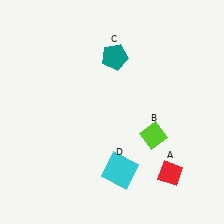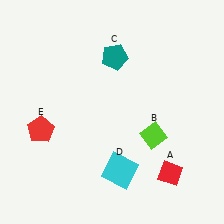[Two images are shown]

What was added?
A red pentagon (E) was added in Image 2.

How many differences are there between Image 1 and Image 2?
There is 1 difference between the two images.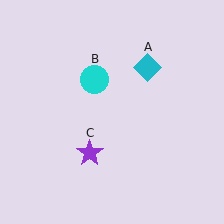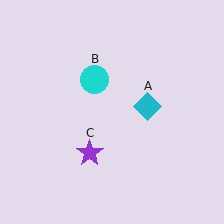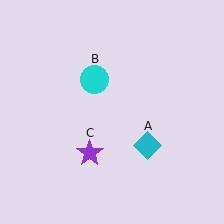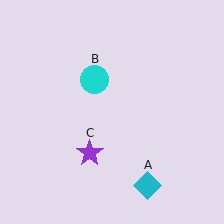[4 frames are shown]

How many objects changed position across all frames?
1 object changed position: cyan diamond (object A).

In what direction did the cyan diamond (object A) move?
The cyan diamond (object A) moved down.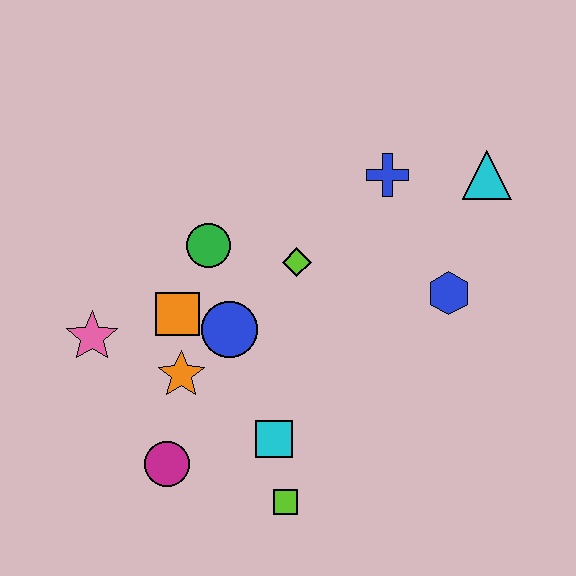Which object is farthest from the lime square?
The cyan triangle is farthest from the lime square.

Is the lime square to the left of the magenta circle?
No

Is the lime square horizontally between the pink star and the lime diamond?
Yes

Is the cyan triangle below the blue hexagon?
No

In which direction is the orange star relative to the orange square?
The orange star is below the orange square.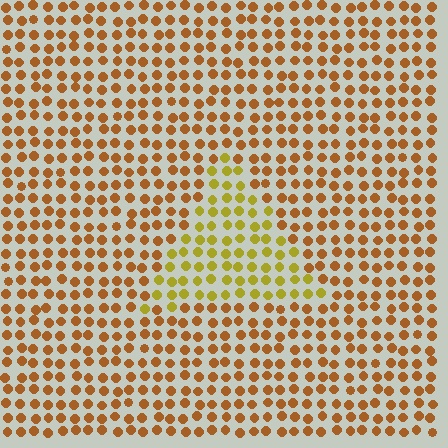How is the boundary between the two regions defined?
The boundary is defined purely by a slight shift in hue (about 32 degrees). Spacing, size, and orientation are identical on both sides.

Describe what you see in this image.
The image is filled with small brown elements in a uniform arrangement. A triangle-shaped region is visible where the elements are tinted to a slightly different hue, forming a subtle color boundary.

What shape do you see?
I see a triangle.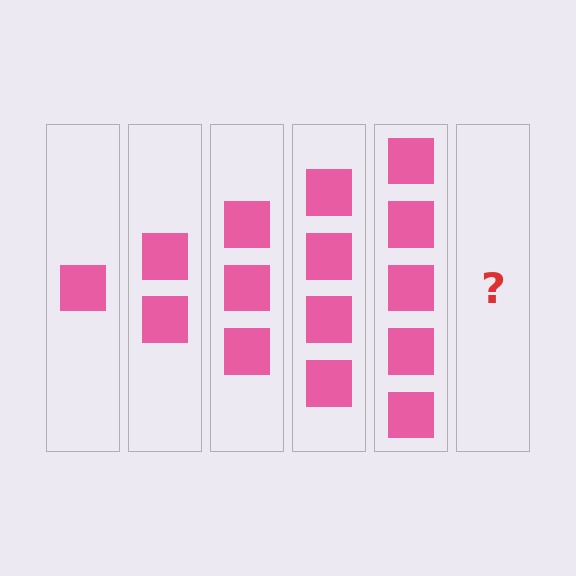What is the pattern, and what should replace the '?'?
The pattern is that each step adds one more square. The '?' should be 6 squares.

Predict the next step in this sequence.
The next step is 6 squares.